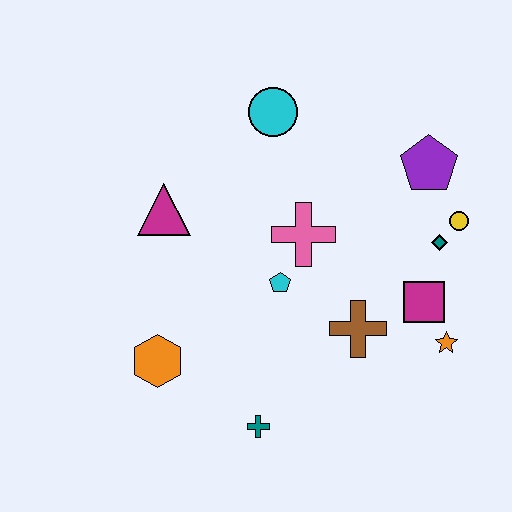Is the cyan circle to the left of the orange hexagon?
No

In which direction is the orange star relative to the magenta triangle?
The orange star is to the right of the magenta triangle.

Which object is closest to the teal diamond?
The yellow circle is closest to the teal diamond.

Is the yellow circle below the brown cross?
No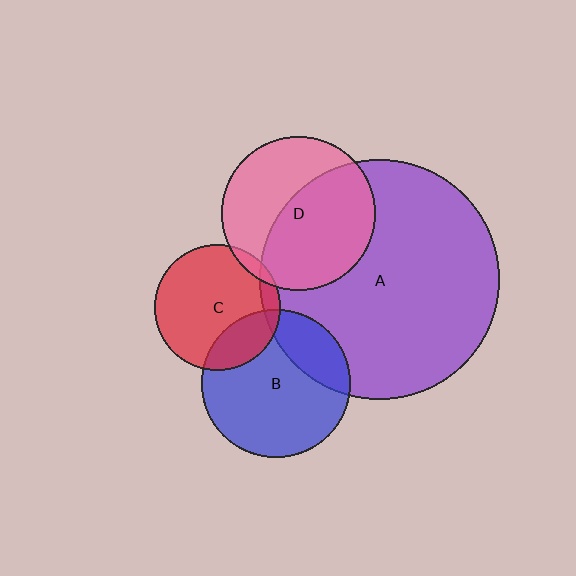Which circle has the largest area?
Circle A (purple).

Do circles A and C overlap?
Yes.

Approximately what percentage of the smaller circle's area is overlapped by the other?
Approximately 10%.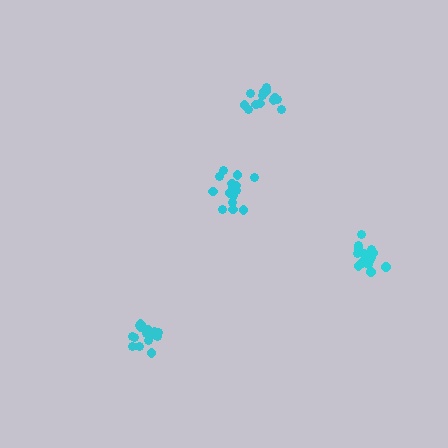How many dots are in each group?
Group 1: 17 dots, Group 2: 14 dots, Group 3: 18 dots, Group 4: 16 dots (65 total).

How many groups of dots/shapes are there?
There are 4 groups.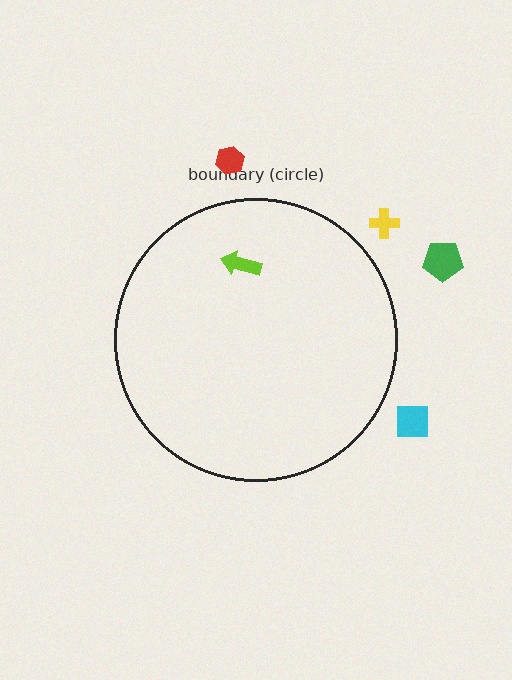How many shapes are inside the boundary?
1 inside, 4 outside.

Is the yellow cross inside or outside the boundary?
Outside.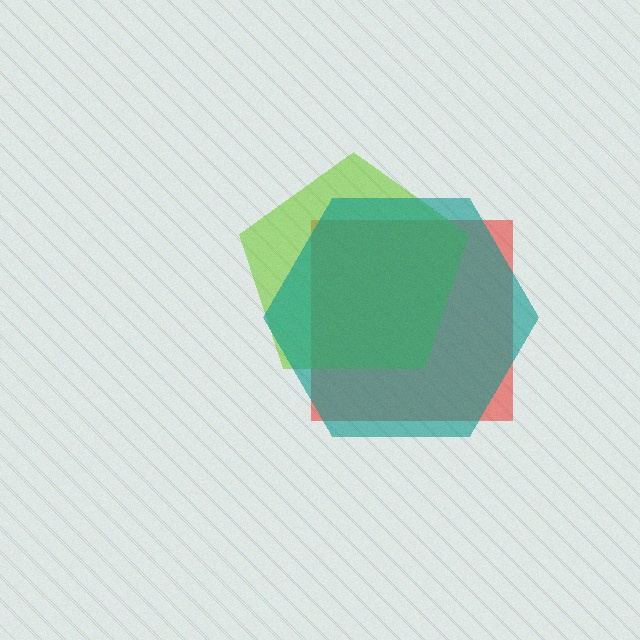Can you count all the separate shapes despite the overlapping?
Yes, there are 3 separate shapes.